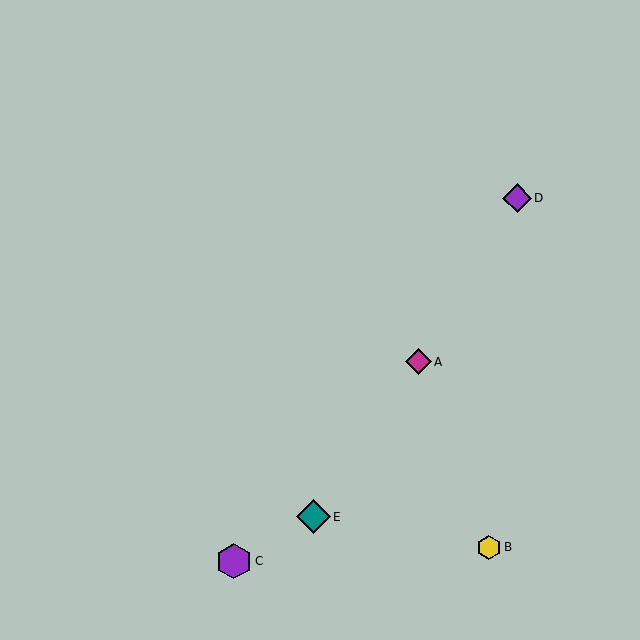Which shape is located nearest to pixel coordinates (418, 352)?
The magenta diamond (labeled A) at (418, 362) is nearest to that location.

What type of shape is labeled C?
Shape C is a purple hexagon.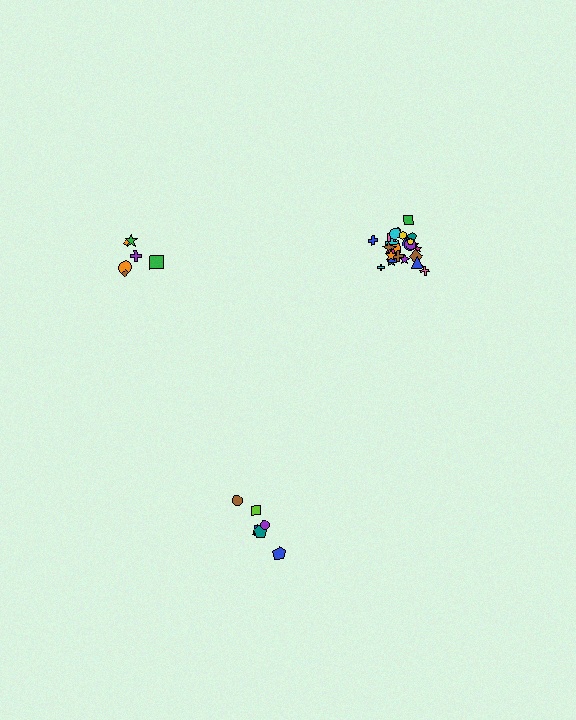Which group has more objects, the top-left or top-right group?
The top-right group.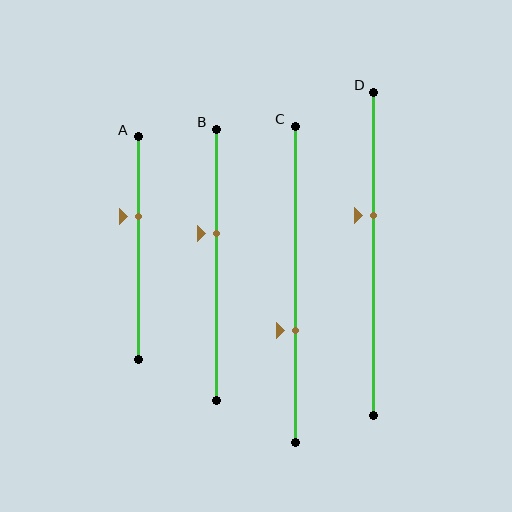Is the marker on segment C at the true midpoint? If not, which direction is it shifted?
No, the marker on segment C is shifted downward by about 15% of the segment length.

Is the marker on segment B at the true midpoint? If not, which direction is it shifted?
No, the marker on segment B is shifted upward by about 12% of the segment length.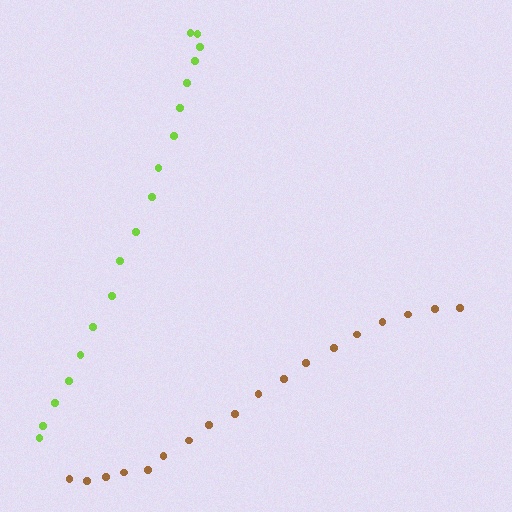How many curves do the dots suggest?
There are 2 distinct paths.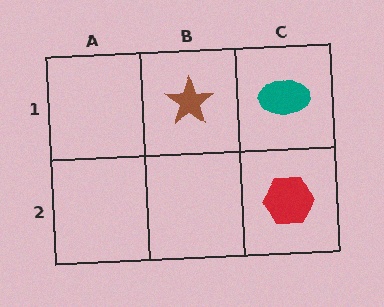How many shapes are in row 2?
1 shape.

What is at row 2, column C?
A red hexagon.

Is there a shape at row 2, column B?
No, that cell is empty.